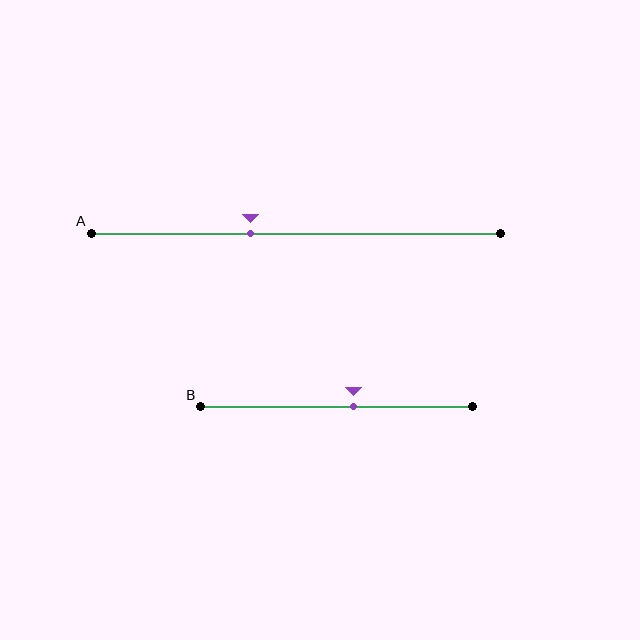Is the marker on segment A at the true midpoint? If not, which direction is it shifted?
No, the marker on segment A is shifted to the left by about 11% of the segment length.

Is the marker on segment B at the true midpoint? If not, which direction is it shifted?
No, the marker on segment B is shifted to the right by about 6% of the segment length.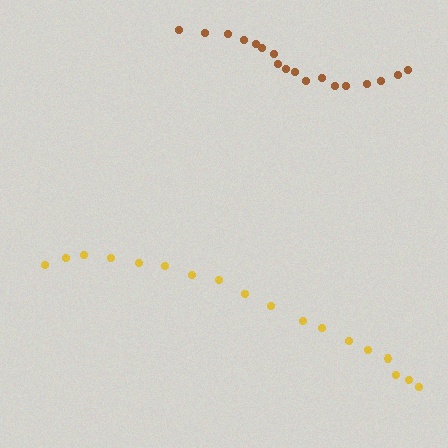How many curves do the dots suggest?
There are 2 distinct paths.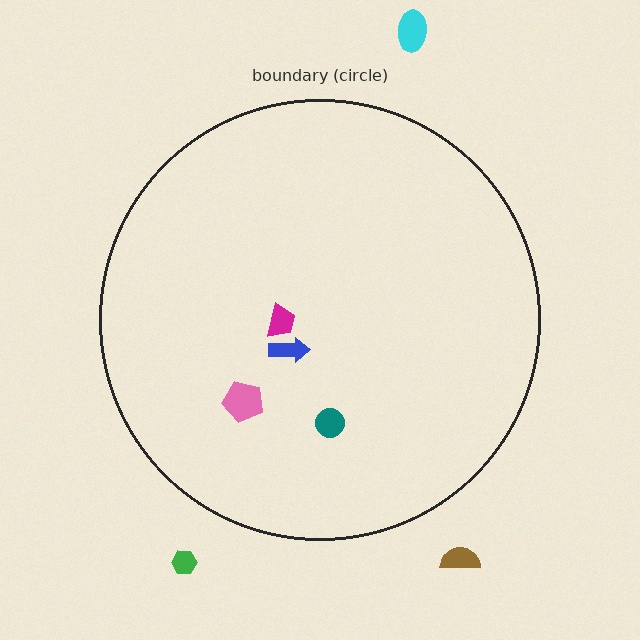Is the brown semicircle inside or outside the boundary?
Outside.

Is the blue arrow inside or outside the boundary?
Inside.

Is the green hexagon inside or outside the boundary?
Outside.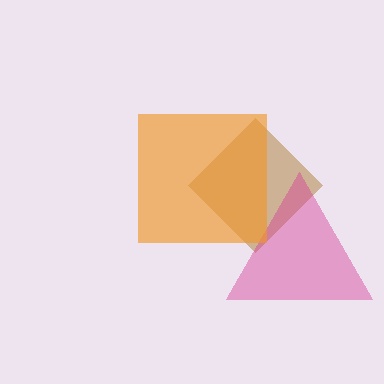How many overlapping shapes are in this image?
There are 3 overlapping shapes in the image.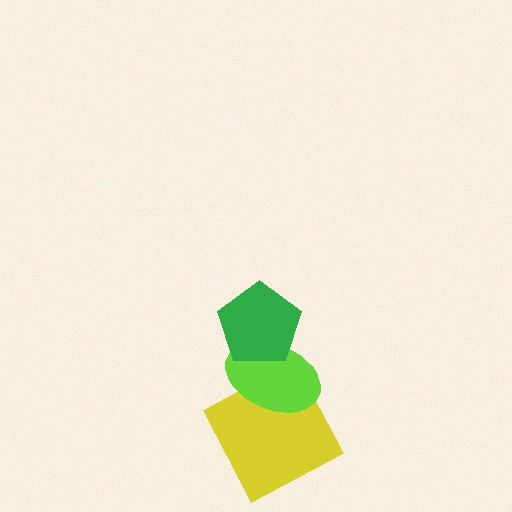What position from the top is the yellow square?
The yellow square is 3rd from the top.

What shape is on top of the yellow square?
The lime ellipse is on top of the yellow square.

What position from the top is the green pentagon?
The green pentagon is 1st from the top.